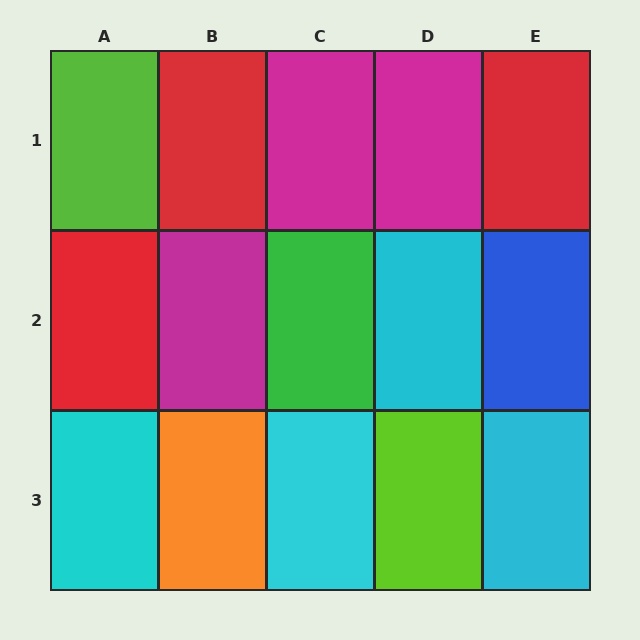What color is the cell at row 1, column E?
Red.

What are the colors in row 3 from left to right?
Cyan, orange, cyan, lime, cyan.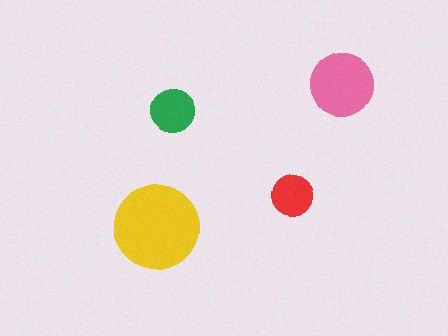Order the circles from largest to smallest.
the yellow one, the pink one, the green one, the red one.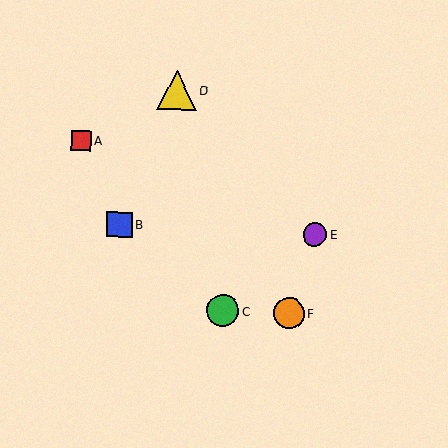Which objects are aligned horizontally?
Objects C, F are aligned horizontally.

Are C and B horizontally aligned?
No, C is at y≈311 and B is at y≈224.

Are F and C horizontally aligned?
Yes, both are at y≈313.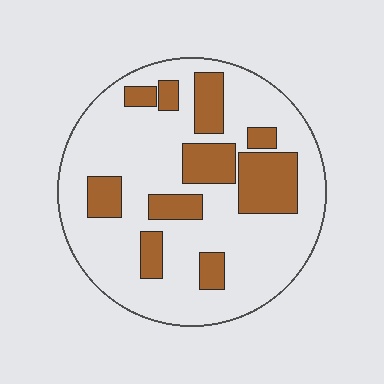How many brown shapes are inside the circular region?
10.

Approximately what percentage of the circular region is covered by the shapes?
Approximately 25%.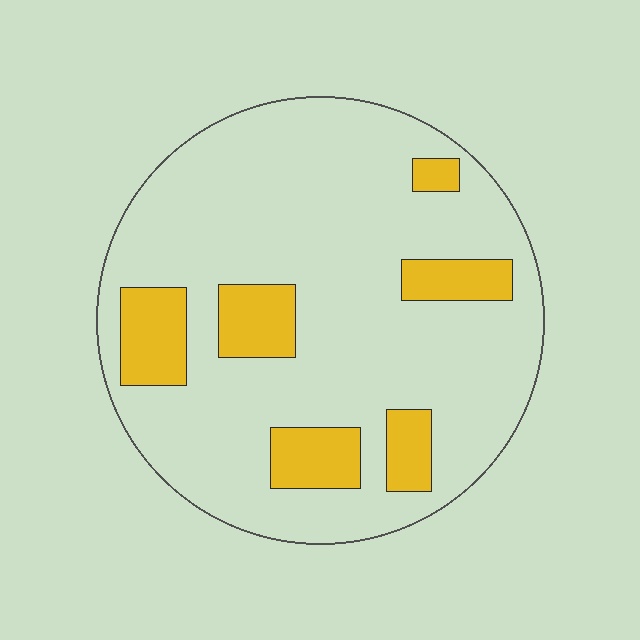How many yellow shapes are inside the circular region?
6.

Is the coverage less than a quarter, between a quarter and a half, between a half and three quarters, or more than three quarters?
Less than a quarter.